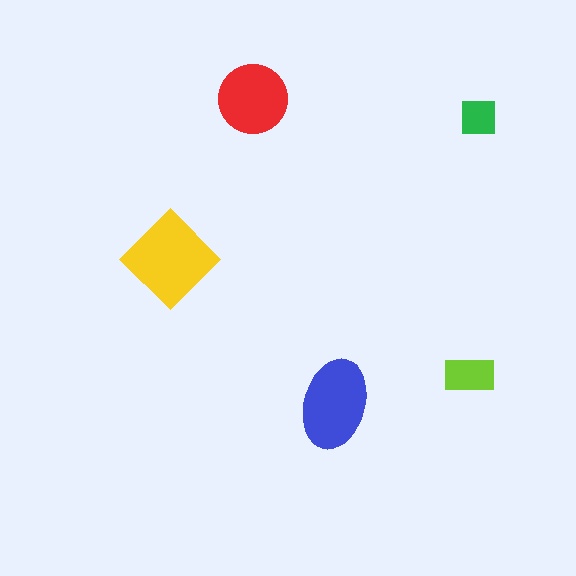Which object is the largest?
The yellow diamond.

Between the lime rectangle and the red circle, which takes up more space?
The red circle.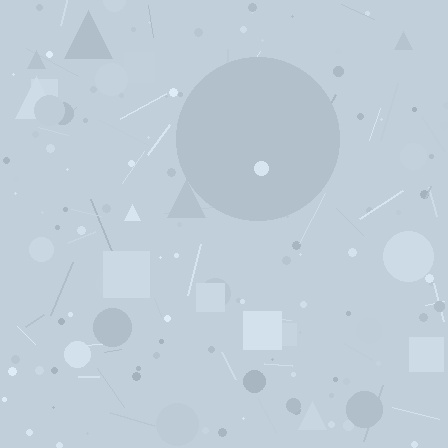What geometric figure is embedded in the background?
A circle is embedded in the background.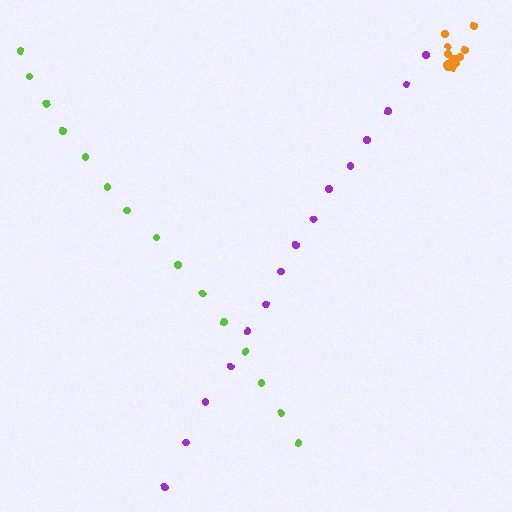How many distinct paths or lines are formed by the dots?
There are 3 distinct paths.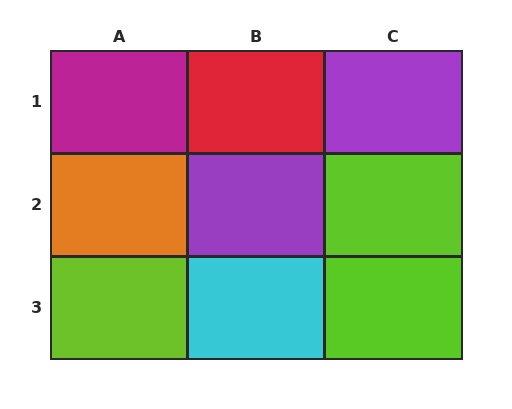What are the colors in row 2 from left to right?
Orange, purple, lime.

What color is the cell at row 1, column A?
Magenta.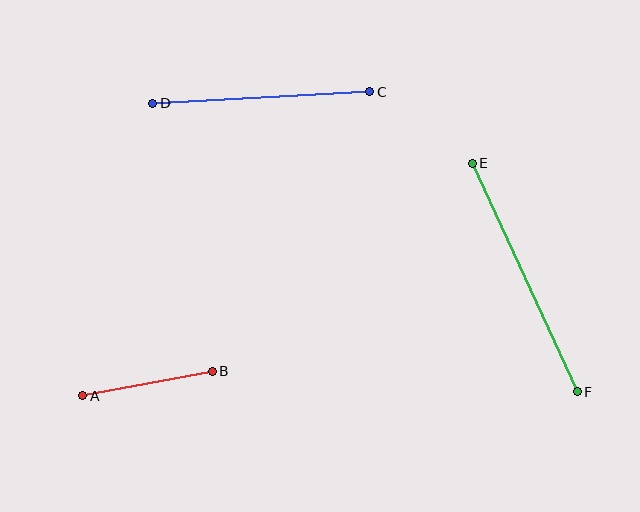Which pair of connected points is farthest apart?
Points E and F are farthest apart.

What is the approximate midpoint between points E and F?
The midpoint is at approximately (525, 277) pixels.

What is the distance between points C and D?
The distance is approximately 217 pixels.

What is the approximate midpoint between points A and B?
The midpoint is at approximately (147, 383) pixels.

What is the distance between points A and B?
The distance is approximately 132 pixels.